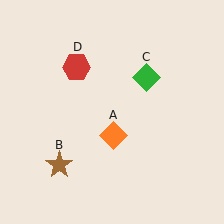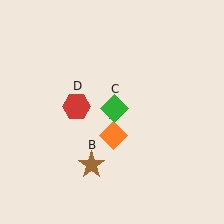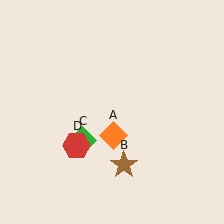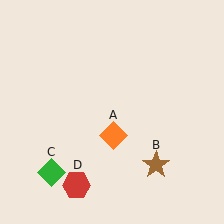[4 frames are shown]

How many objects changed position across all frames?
3 objects changed position: brown star (object B), green diamond (object C), red hexagon (object D).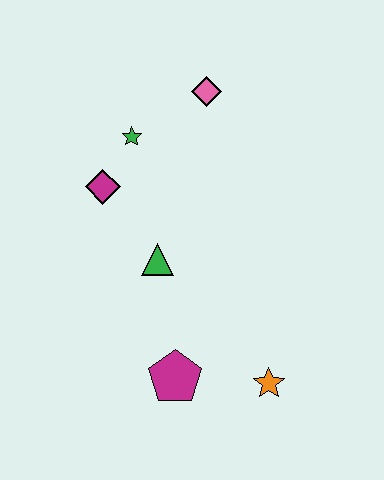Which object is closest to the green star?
The magenta diamond is closest to the green star.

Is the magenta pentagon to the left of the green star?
No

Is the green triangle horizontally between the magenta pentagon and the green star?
Yes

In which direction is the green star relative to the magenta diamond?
The green star is above the magenta diamond.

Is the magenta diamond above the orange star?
Yes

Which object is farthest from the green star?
The orange star is farthest from the green star.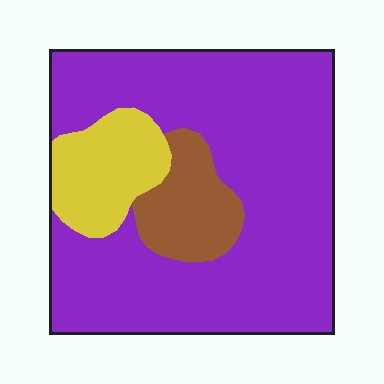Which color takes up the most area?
Purple, at roughly 75%.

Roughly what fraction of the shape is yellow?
Yellow takes up about one eighth (1/8) of the shape.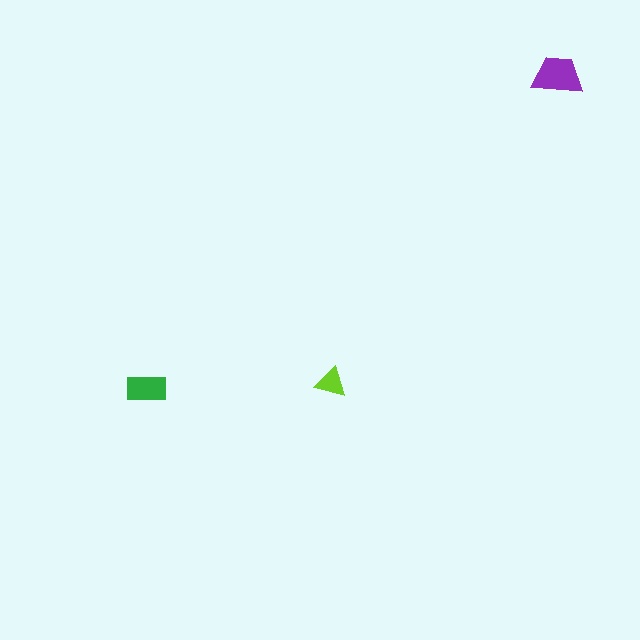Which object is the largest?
The purple trapezoid.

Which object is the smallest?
The lime triangle.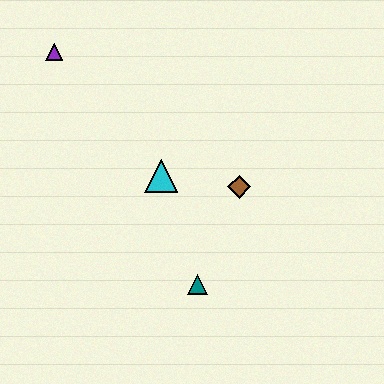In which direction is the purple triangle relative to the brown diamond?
The purple triangle is to the left of the brown diamond.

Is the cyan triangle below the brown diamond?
No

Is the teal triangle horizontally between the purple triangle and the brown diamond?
Yes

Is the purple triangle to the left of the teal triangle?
Yes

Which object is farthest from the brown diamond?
The purple triangle is farthest from the brown diamond.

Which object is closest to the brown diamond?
The cyan triangle is closest to the brown diamond.